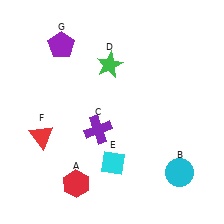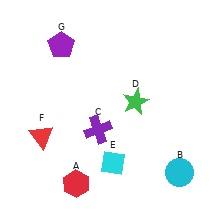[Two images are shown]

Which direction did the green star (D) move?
The green star (D) moved down.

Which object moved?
The green star (D) moved down.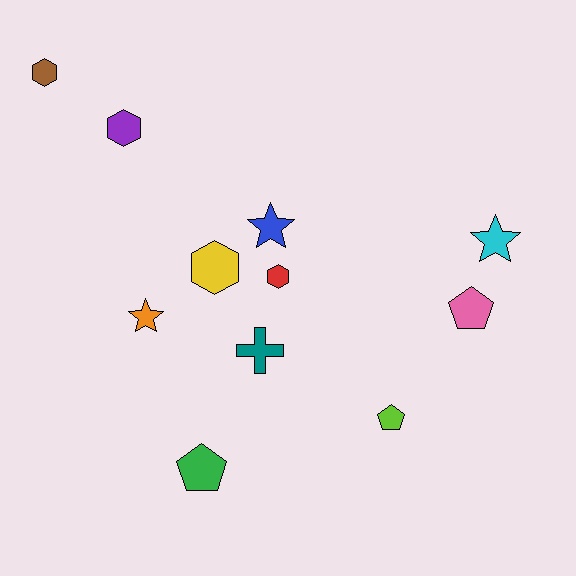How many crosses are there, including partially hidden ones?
There is 1 cross.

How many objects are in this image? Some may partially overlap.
There are 11 objects.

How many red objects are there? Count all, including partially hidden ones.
There is 1 red object.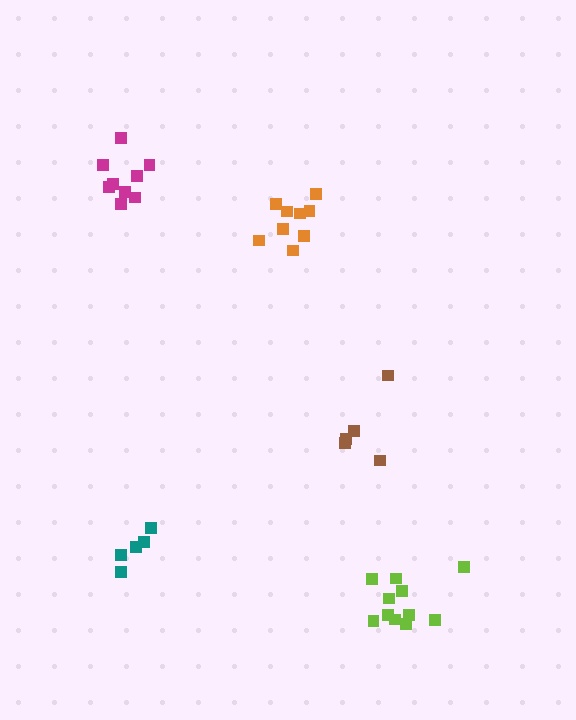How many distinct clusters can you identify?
There are 5 distinct clusters.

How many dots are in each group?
Group 1: 9 dots, Group 2: 5 dots, Group 3: 9 dots, Group 4: 5 dots, Group 5: 11 dots (39 total).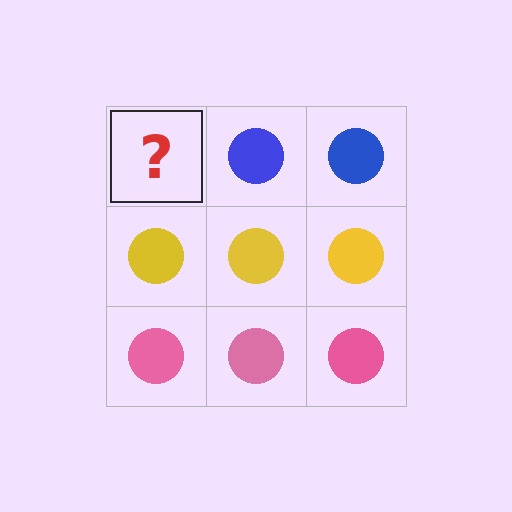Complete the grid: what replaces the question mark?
The question mark should be replaced with a blue circle.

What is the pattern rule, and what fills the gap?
The rule is that each row has a consistent color. The gap should be filled with a blue circle.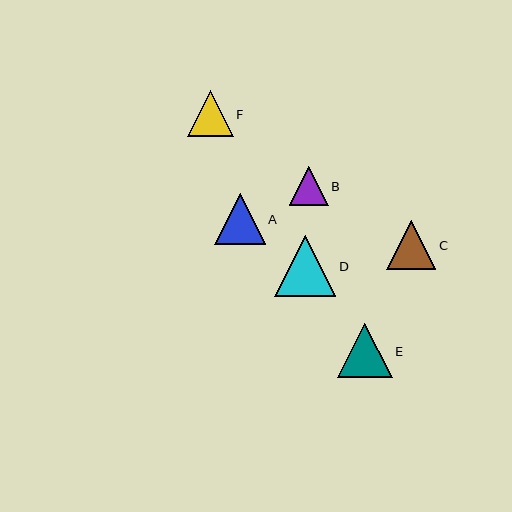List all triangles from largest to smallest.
From largest to smallest: D, E, A, C, F, B.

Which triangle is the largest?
Triangle D is the largest with a size of approximately 62 pixels.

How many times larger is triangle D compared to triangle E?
Triangle D is approximately 1.1 times the size of triangle E.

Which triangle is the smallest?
Triangle B is the smallest with a size of approximately 39 pixels.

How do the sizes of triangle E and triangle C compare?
Triangle E and triangle C are approximately the same size.